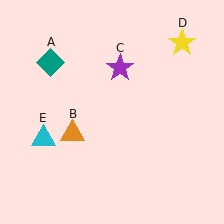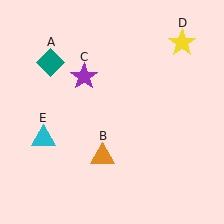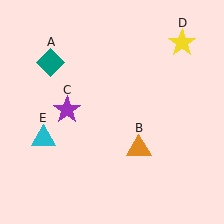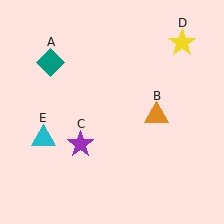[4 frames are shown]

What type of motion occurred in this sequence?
The orange triangle (object B), purple star (object C) rotated counterclockwise around the center of the scene.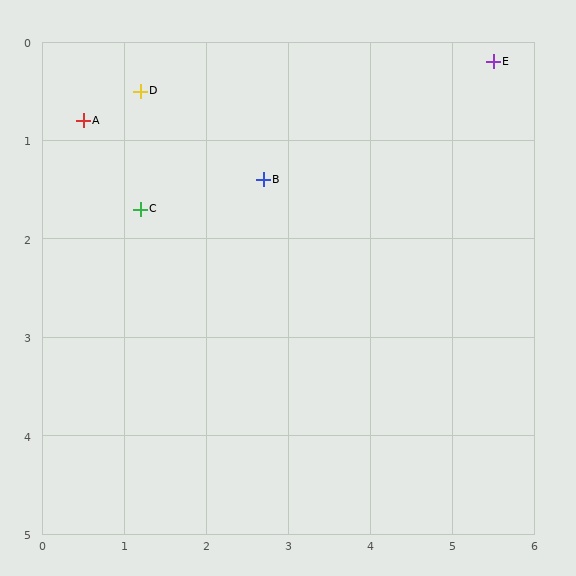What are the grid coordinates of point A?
Point A is at approximately (0.5, 0.8).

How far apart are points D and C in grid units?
Points D and C are about 1.2 grid units apart.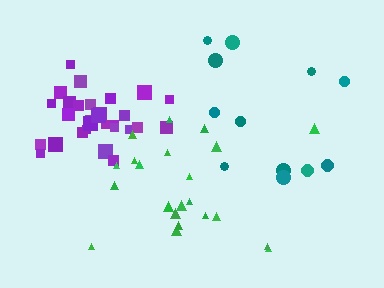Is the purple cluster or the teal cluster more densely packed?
Purple.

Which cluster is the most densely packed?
Purple.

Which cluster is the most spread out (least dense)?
Teal.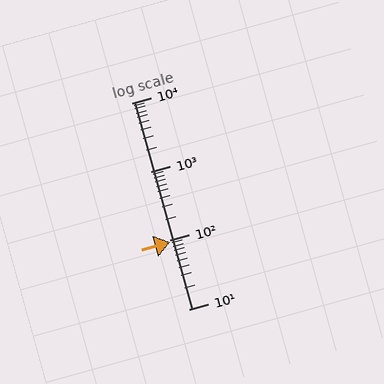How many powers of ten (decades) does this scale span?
The scale spans 3 decades, from 10 to 10000.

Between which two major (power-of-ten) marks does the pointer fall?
The pointer is between 10 and 100.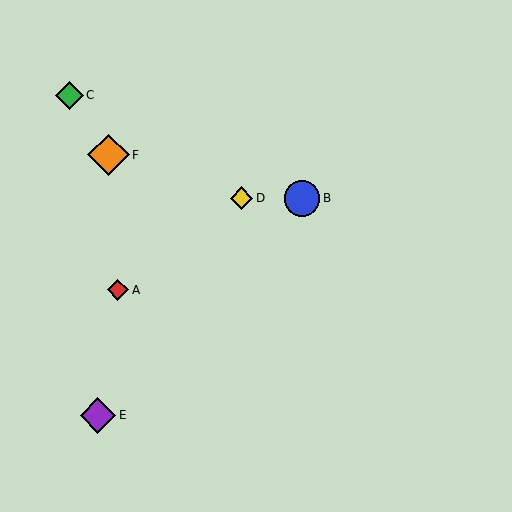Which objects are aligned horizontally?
Objects B, D are aligned horizontally.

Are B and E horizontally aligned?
No, B is at y≈198 and E is at y≈416.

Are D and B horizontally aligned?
Yes, both are at y≈198.